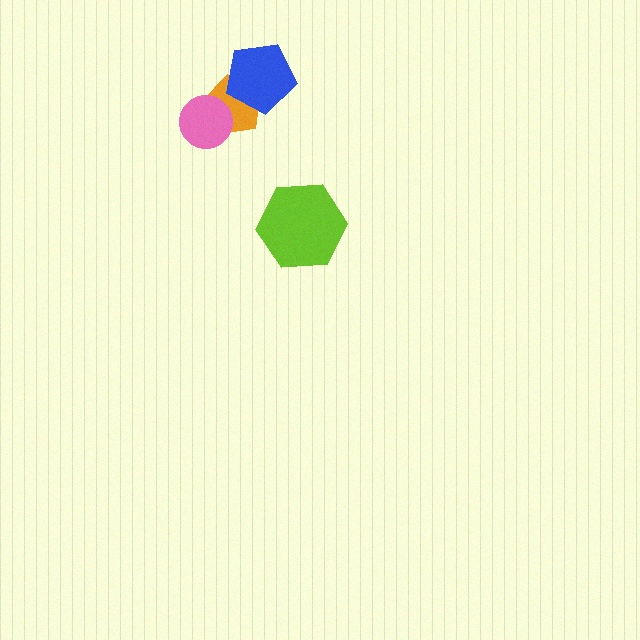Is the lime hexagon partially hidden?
No, no other shape covers it.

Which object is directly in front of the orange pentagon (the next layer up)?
The blue pentagon is directly in front of the orange pentagon.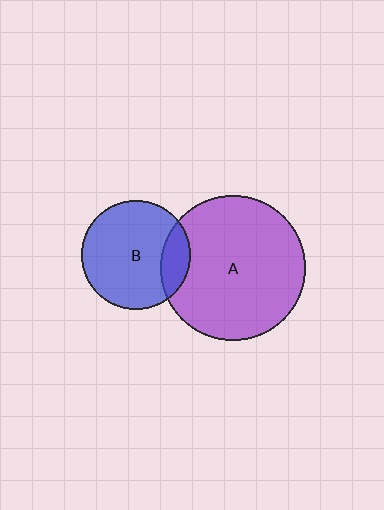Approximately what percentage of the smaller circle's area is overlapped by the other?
Approximately 15%.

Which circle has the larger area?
Circle A (purple).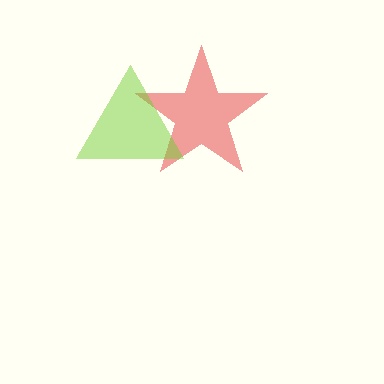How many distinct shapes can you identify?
There are 2 distinct shapes: a red star, a lime triangle.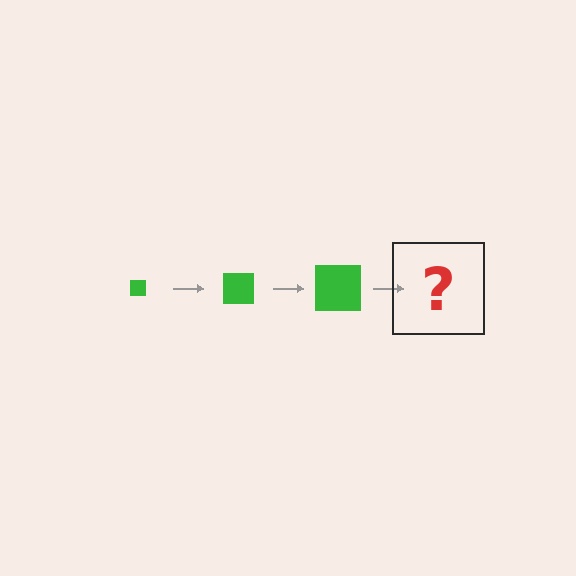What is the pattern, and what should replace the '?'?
The pattern is that the square gets progressively larger each step. The '?' should be a green square, larger than the previous one.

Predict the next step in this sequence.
The next step is a green square, larger than the previous one.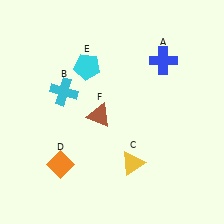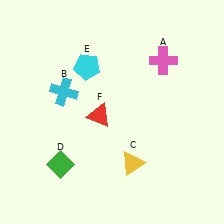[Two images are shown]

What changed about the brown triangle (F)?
In Image 1, F is brown. In Image 2, it changed to red.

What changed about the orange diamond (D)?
In Image 1, D is orange. In Image 2, it changed to green.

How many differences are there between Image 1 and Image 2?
There are 3 differences between the two images.